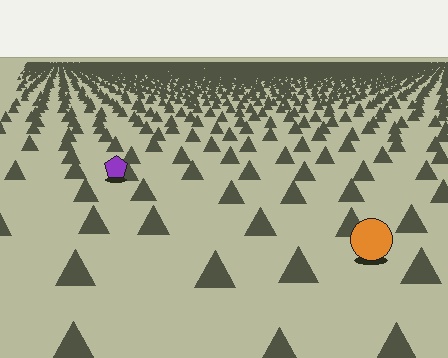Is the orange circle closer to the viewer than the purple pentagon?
Yes. The orange circle is closer — you can tell from the texture gradient: the ground texture is coarser near it.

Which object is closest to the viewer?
The orange circle is closest. The texture marks near it are larger and more spread out.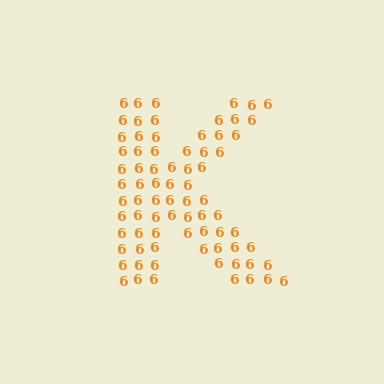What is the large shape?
The large shape is the letter K.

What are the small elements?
The small elements are digit 6's.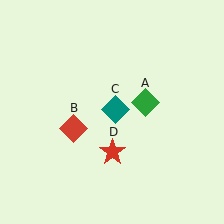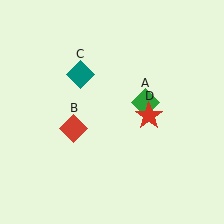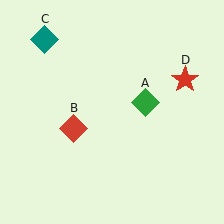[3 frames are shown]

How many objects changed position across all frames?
2 objects changed position: teal diamond (object C), red star (object D).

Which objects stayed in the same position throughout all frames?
Green diamond (object A) and red diamond (object B) remained stationary.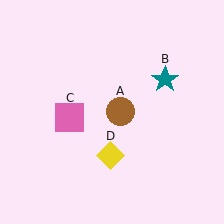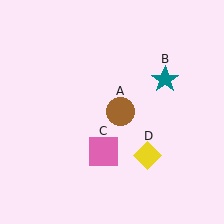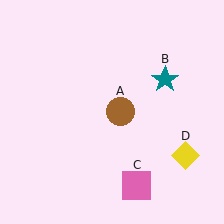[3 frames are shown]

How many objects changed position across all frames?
2 objects changed position: pink square (object C), yellow diamond (object D).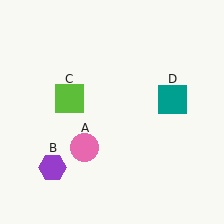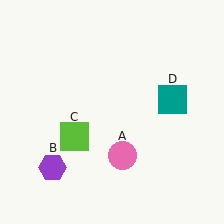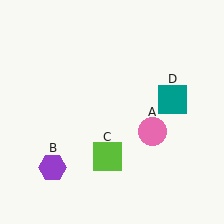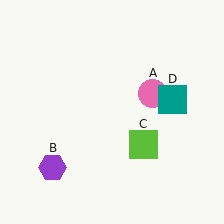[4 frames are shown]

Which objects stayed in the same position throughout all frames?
Purple hexagon (object B) and teal square (object D) remained stationary.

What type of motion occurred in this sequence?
The pink circle (object A), lime square (object C) rotated counterclockwise around the center of the scene.